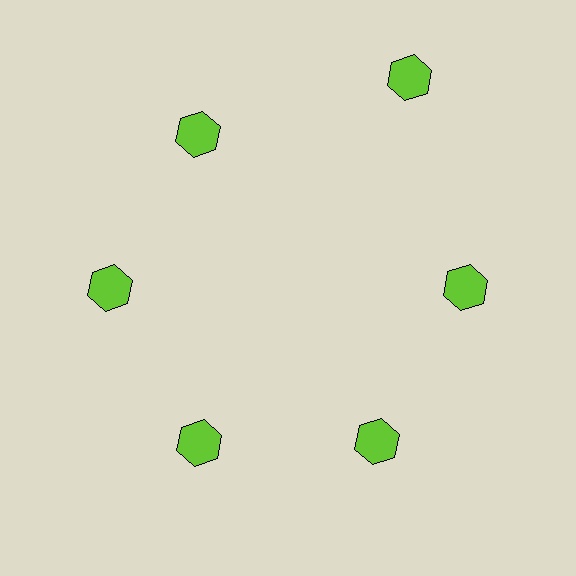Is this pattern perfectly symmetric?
No. The 6 lime hexagons are arranged in a ring, but one element near the 1 o'clock position is pushed outward from the center, breaking the 6-fold rotational symmetry.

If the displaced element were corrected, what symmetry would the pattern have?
It would have 6-fold rotational symmetry — the pattern would map onto itself every 60 degrees.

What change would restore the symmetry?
The symmetry would be restored by moving it inward, back onto the ring so that all 6 hexagons sit at equal angles and equal distance from the center.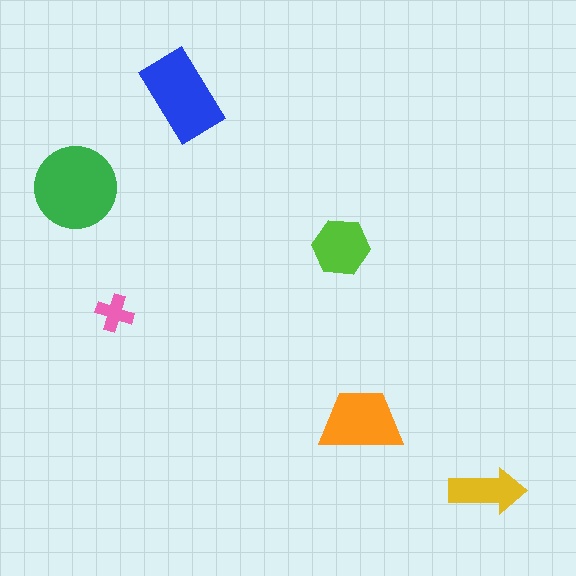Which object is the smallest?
The pink cross.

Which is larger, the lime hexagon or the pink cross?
The lime hexagon.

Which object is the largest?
The green circle.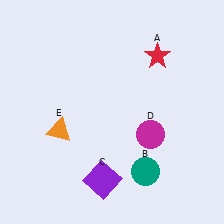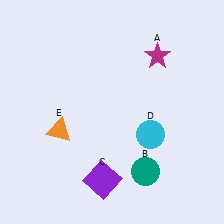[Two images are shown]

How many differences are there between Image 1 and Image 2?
There are 2 differences between the two images.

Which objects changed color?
A changed from red to magenta. D changed from magenta to cyan.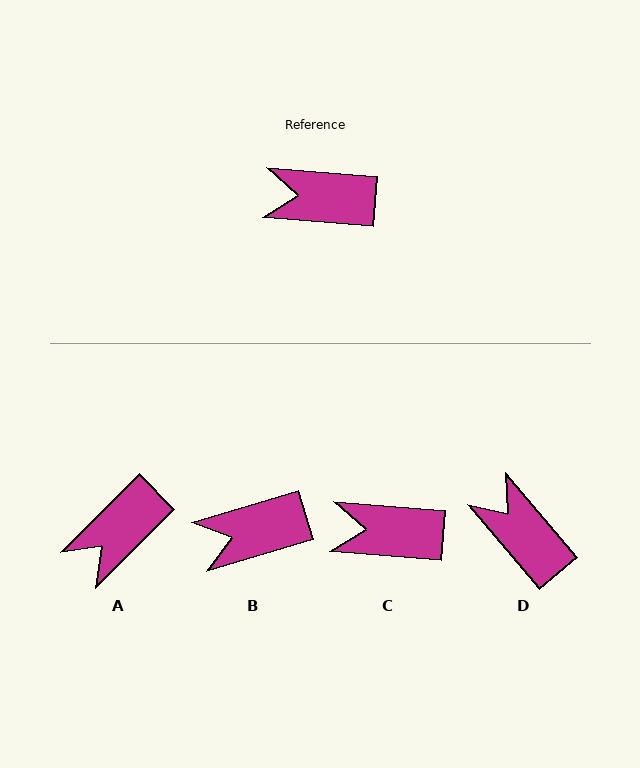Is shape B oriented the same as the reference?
No, it is off by about 21 degrees.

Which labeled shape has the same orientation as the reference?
C.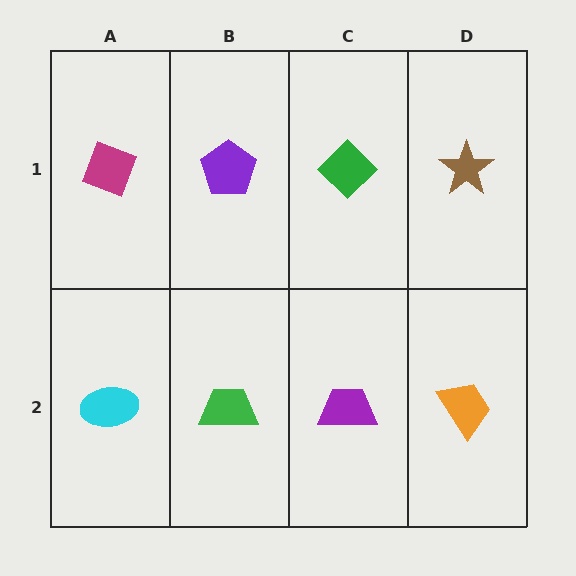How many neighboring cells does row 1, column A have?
2.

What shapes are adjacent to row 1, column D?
An orange trapezoid (row 2, column D), a green diamond (row 1, column C).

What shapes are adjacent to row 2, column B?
A purple pentagon (row 1, column B), a cyan ellipse (row 2, column A), a purple trapezoid (row 2, column C).